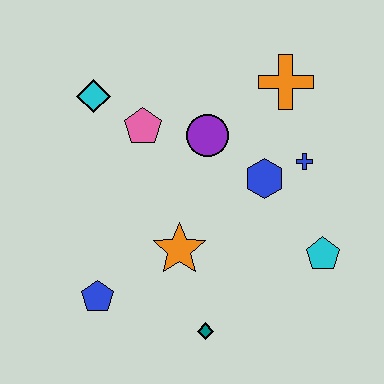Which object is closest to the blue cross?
The blue hexagon is closest to the blue cross.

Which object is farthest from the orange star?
The orange cross is farthest from the orange star.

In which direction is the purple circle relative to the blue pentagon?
The purple circle is above the blue pentagon.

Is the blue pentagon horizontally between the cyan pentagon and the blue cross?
No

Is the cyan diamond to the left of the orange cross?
Yes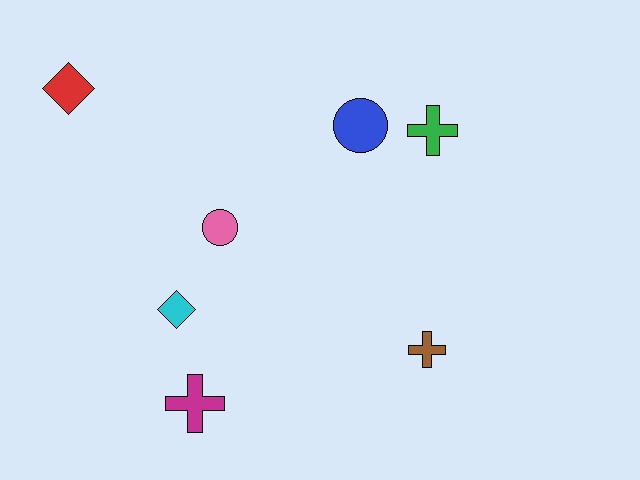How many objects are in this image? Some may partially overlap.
There are 7 objects.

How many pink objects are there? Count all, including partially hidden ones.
There is 1 pink object.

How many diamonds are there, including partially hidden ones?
There are 2 diamonds.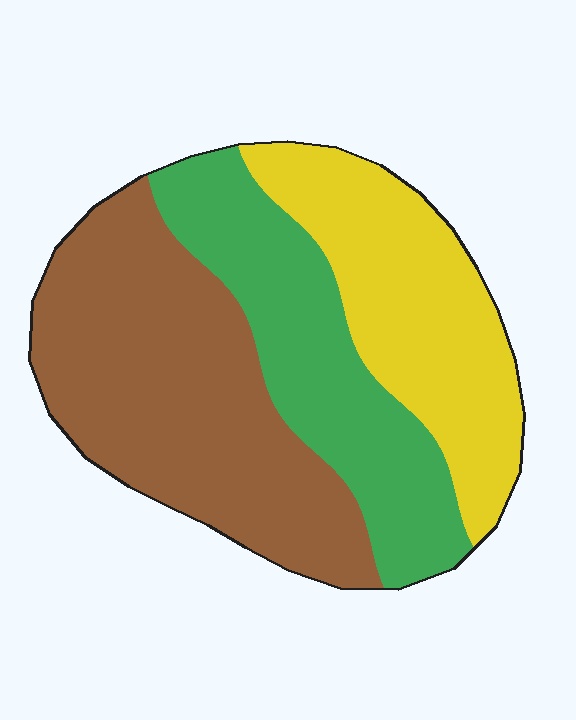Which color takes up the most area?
Brown, at roughly 45%.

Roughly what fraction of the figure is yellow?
Yellow covers roughly 30% of the figure.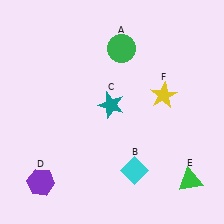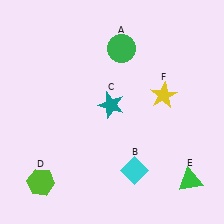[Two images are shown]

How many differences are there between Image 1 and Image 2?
There is 1 difference between the two images.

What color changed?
The hexagon (D) changed from purple in Image 1 to lime in Image 2.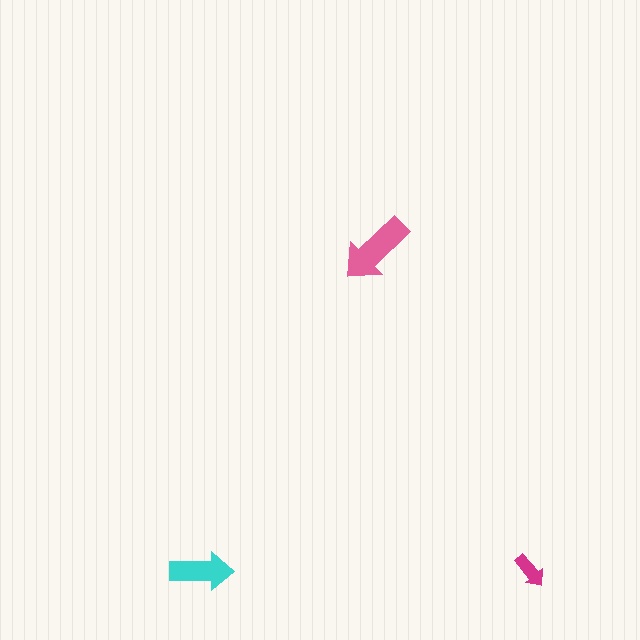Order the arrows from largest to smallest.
the pink one, the cyan one, the magenta one.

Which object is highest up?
The pink arrow is topmost.